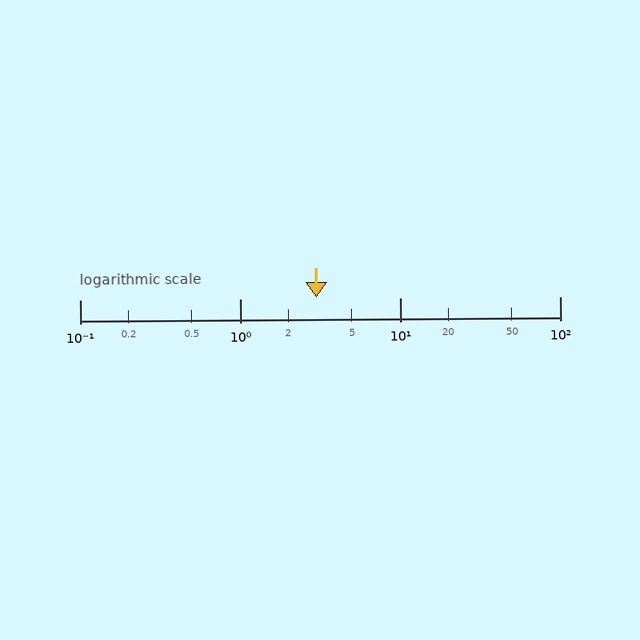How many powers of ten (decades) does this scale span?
The scale spans 3 decades, from 0.1 to 100.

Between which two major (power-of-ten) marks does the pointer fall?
The pointer is between 1 and 10.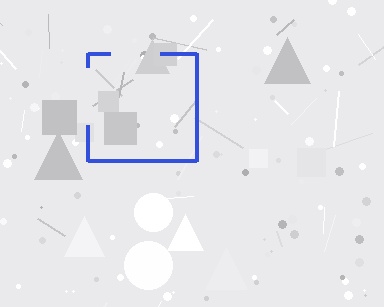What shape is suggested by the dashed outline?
The dashed outline suggests a square.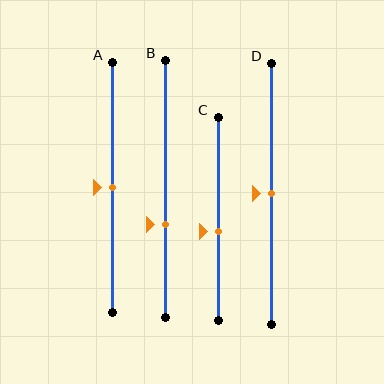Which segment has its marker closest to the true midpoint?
Segment A has its marker closest to the true midpoint.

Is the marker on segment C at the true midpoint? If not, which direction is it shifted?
No, the marker on segment C is shifted downward by about 6% of the segment length.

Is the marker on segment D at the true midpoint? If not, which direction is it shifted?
Yes, the marker on segment D is at the true midpoint.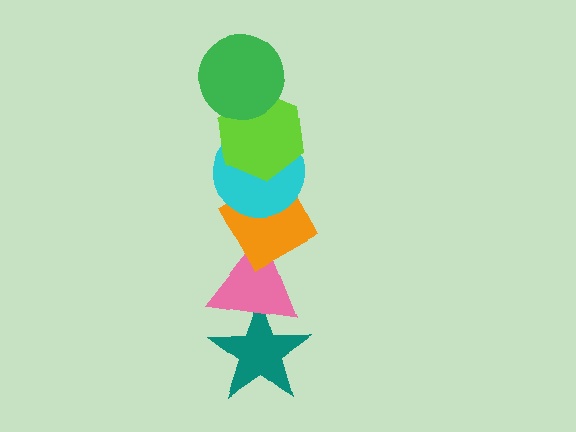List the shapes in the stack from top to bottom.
From top to bottom: the green circle, the lime hexagon, the cyan circle, the orange diamond, the pink triangle, the teal star.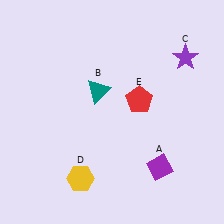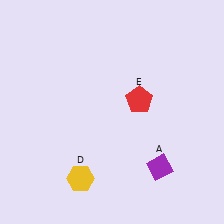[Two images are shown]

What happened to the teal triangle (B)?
The teal triangle (B) was removed in Image 2. It was in the top-left area of Image 1.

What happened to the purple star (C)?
The purple star (C) was removed in Image 2. It was in the top-right area of Image 1.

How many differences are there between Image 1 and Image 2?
There are 2 differences between the two images.